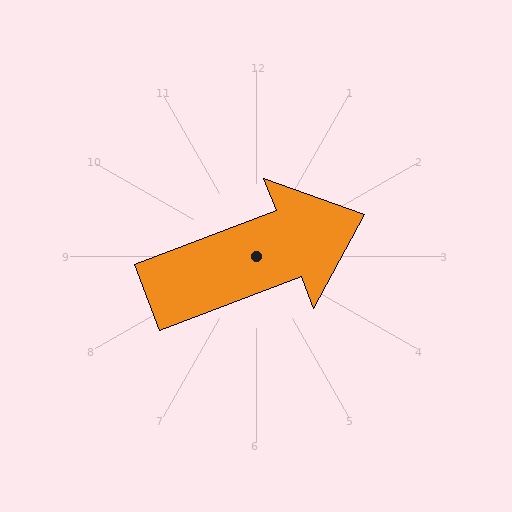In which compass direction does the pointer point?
East.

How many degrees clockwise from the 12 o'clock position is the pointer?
Approximately 69 degrees.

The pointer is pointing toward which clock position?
Roughly 2 o'clock.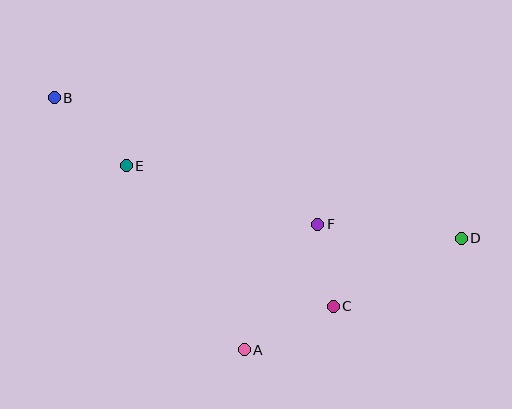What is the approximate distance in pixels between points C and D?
The distance between C and D is approximately 145 pixels.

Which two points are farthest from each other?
Points B and D are farthest from each other.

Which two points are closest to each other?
Points C and F are closest to each other.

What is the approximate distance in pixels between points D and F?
The distance between D and F is approximately 144 pixels.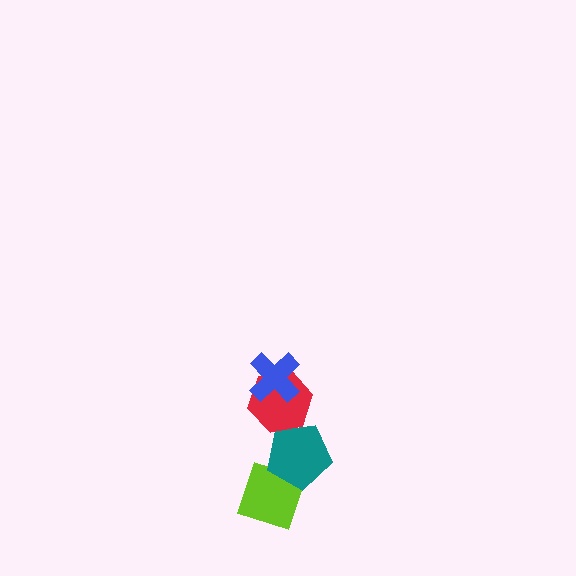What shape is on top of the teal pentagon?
The red hexagon is on top of the teal pentagon.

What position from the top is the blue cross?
The blue cross is 1st from the top.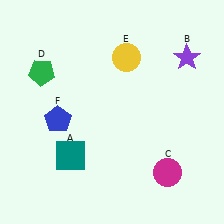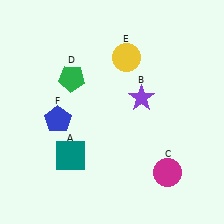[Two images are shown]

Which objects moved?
The objects that moved are: the purple star (B), the green pentagon (D).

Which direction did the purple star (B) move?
The purple star (B) moved left.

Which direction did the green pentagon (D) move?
The green pentagon (D) moved right.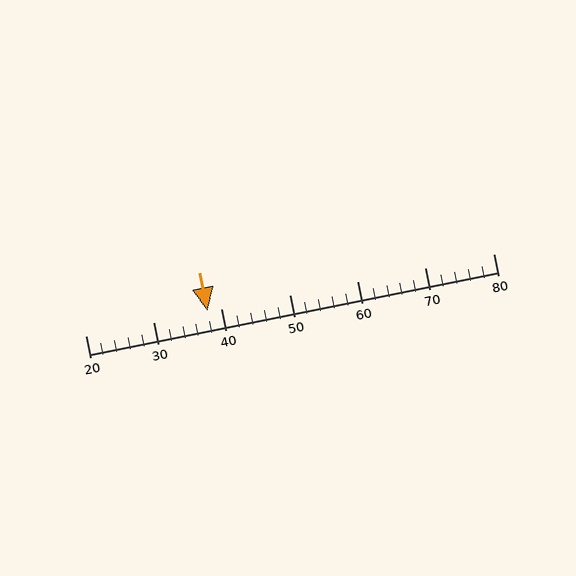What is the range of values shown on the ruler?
The ruler shows values from 20 to 80.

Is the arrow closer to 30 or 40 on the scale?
The arrow is closer to 40.